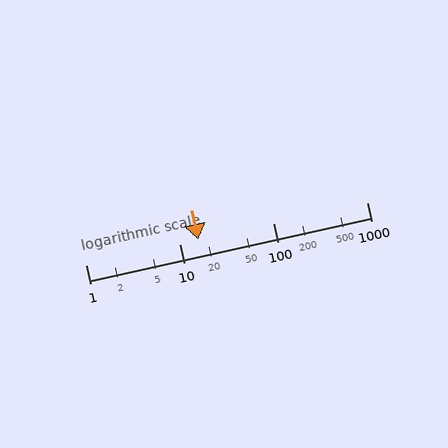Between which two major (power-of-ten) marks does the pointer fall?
The pointer is between 10 and 100.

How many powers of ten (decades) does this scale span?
The scale spans 3 decades, from 1 to 1000.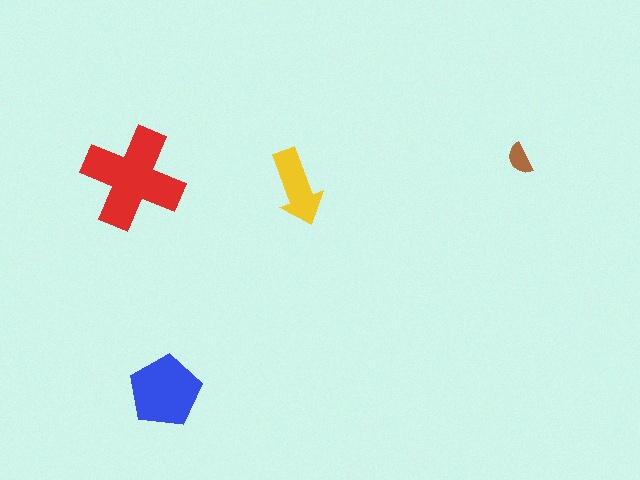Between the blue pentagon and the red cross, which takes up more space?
The red cross.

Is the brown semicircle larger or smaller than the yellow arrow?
Smaller.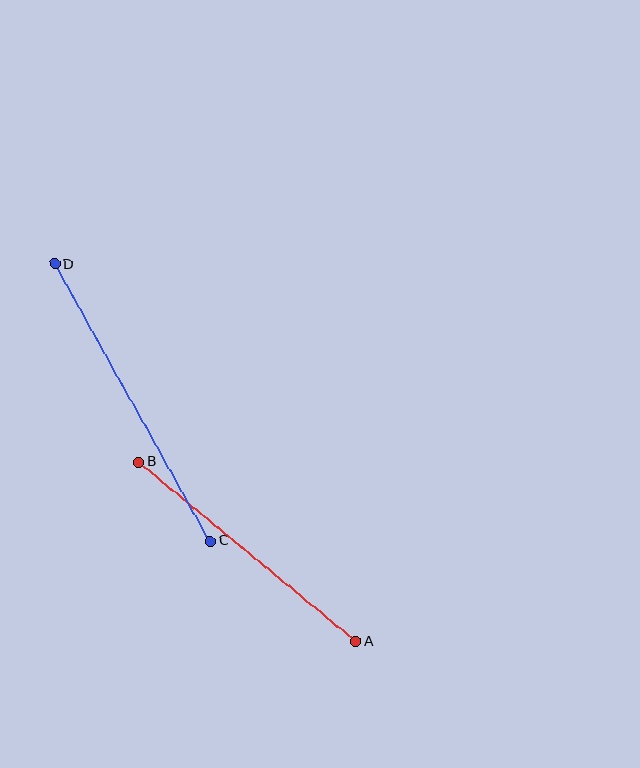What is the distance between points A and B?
The distance is approximately 281 pixels.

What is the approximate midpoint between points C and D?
The midpoint is at approximately (133, 403) pixels.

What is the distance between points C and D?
The distance is approximately 317 pixels.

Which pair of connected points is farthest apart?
Points C and D are farthest apart.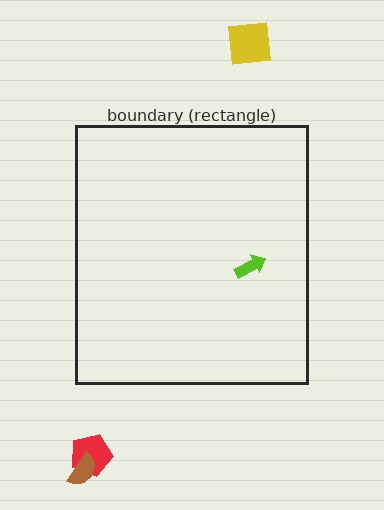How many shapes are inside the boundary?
1 inside, 3 outside.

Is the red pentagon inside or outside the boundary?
Outside.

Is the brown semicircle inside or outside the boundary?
Outside.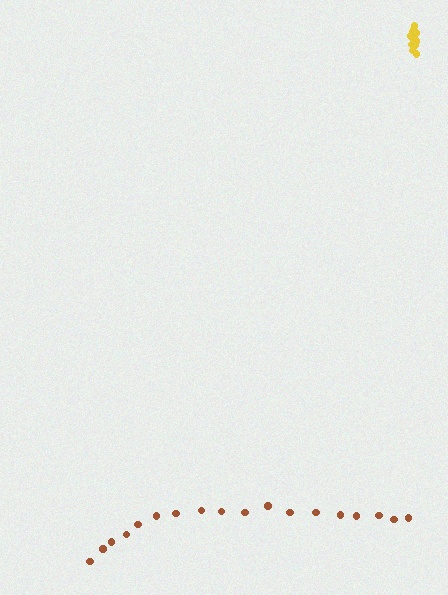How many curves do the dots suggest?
There are 2 distinct paths.